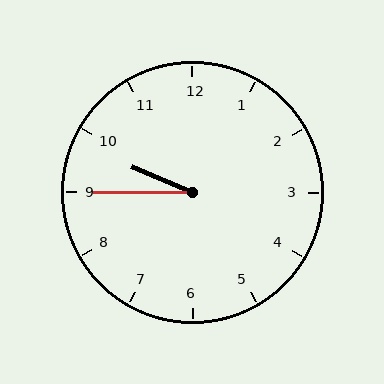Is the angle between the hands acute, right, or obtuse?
It is acute.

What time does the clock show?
9:45.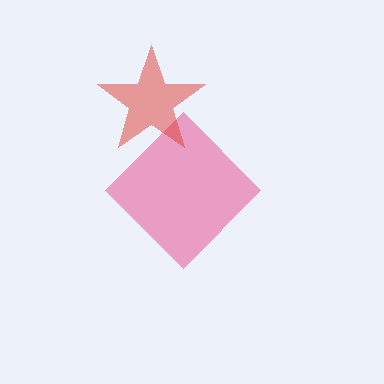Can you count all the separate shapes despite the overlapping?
Yes, there are 2 separate shapes.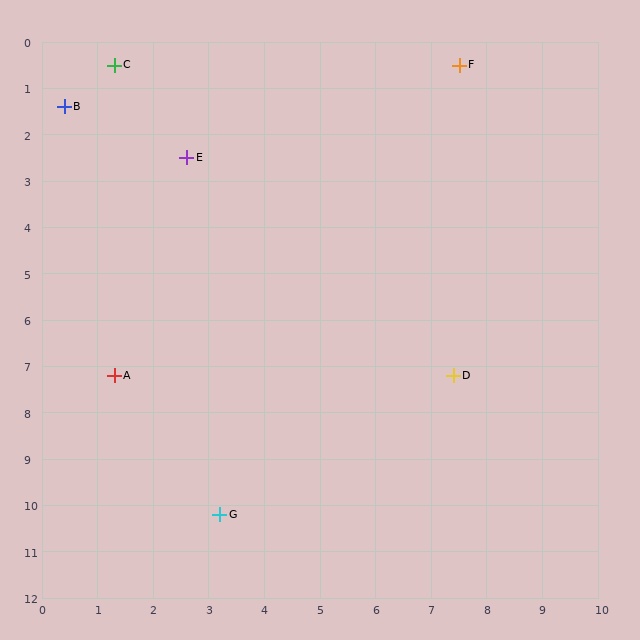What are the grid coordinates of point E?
Point E is at approximately (2.6, 2.5).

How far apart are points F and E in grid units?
Points F and E are about 5.3 grid units apart.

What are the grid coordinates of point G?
Point G is at approximately (3.2, 10.2).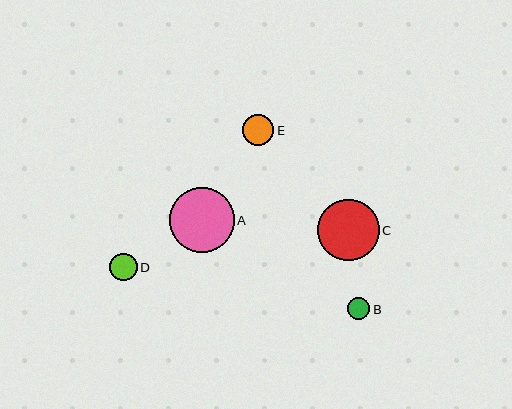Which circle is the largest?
Circle A is the largest with a size of approximately 65 pixels.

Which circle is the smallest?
Circle B is the smallest with a size of approximately 22 pixels.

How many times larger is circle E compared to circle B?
Circle E is approximately 1.4 times the size of circle B.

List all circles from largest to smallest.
From largest to smallest: A, C, E, D, B.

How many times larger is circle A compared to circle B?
Circle A is approximately 2.9 times the size of circle B.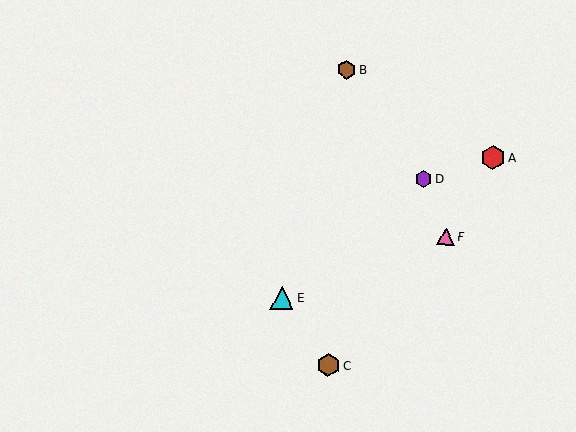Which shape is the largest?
The red hexagon (labeled A) is the largest.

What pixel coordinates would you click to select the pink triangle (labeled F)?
Click at (446, 237) to select the pink triangle F.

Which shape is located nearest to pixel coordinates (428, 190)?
The purple hexagon (labeled D) at (423, 179) is nearest to that location.